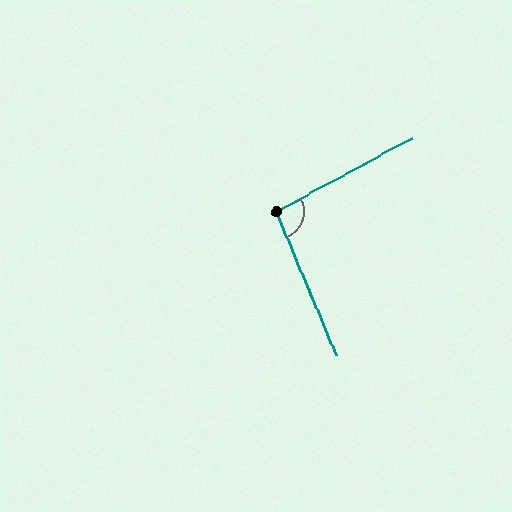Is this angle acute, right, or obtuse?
It is obtuse.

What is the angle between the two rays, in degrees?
Approximately 96 degrees.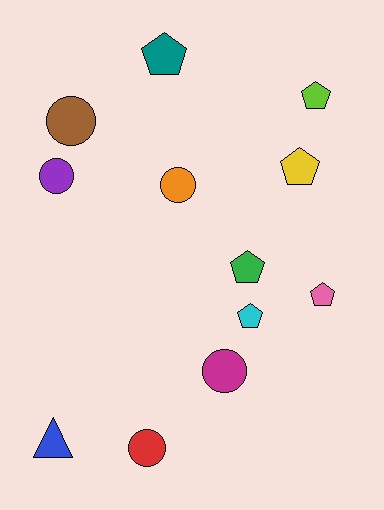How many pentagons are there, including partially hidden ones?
There are 6 pentagons.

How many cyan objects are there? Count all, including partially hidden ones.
There is 1 cyan object.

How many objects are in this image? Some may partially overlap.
There are 12 objects.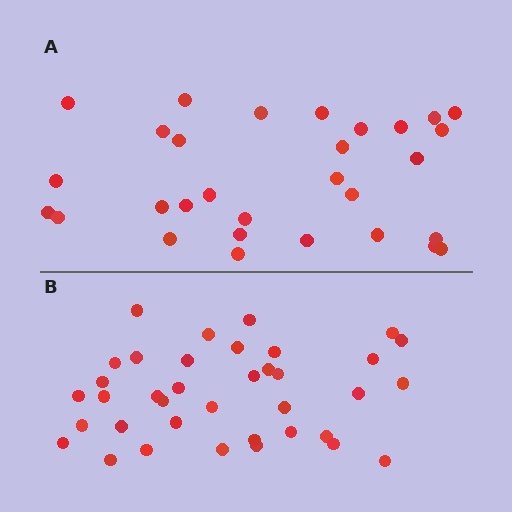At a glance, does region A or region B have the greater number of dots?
Region B (the bottom region) has more dots.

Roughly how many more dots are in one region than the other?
Region B has roughly 8 or so more dots than region A.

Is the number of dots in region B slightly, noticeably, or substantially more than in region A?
Region B has only slightly more — the two regions are fairly close. The ratio is roughly 1.2 to 1.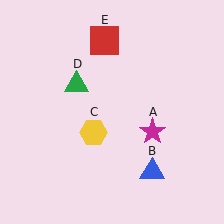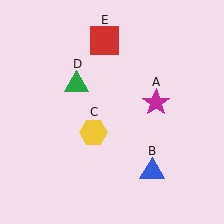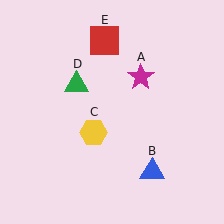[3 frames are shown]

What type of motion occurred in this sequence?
The magenta star (object A) rotated counterclockwise around the center of the scene.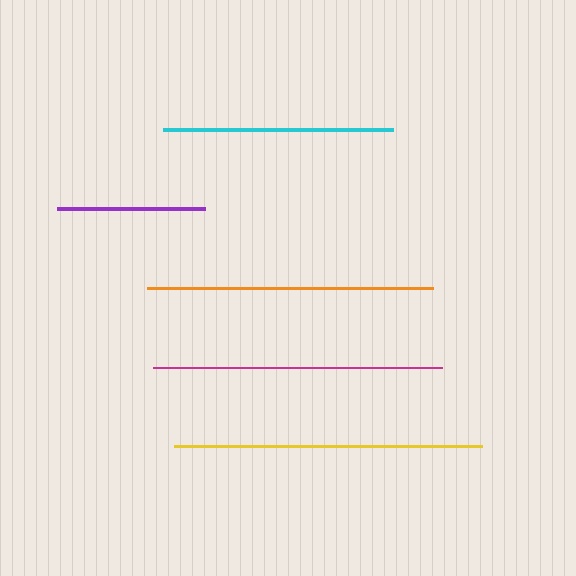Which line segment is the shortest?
The purple line is the shortest at approximately 149 pixels.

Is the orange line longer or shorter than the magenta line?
The magenta line is longer than the orange line.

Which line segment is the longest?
The yellow line is the longest at approximately 308 pixels.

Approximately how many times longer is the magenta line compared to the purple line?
The magenta line is approximately 1.9 times the length of the purple line.